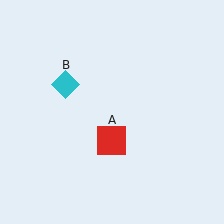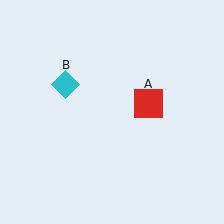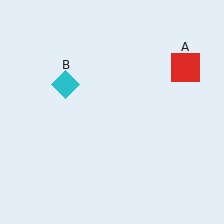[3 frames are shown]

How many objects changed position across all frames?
1 object changed position: red square (object A).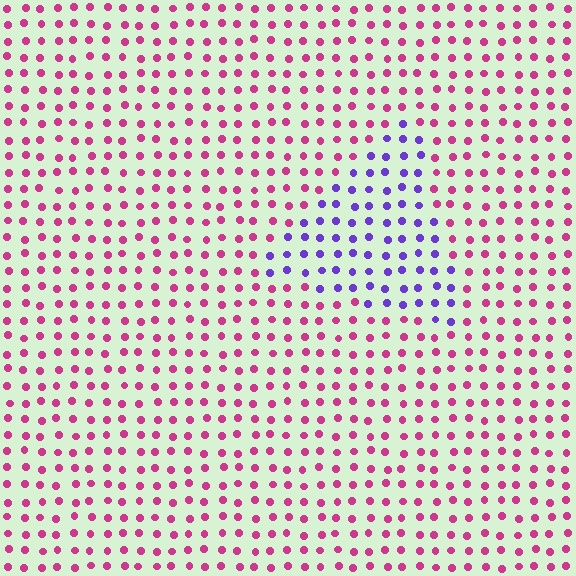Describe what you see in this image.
The image is filled with small magenta elements in a uniform arrangement. A triangle-shaped region is visible where the elements are tinted to a slightly different hue, forming a subtle color boundary.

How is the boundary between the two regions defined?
The boundary is defined purely by a slight shift in hue (about 64 degrees). Spacing, size, and orientation are identical on both sides.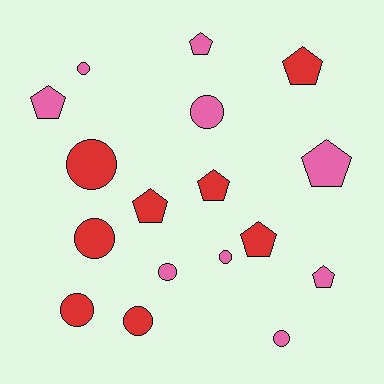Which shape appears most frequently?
Circle, with 9 objects.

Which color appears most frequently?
Pink, with 9 objects.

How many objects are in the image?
There are 17 objects.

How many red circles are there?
There are 4 red circles.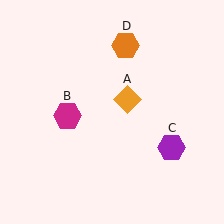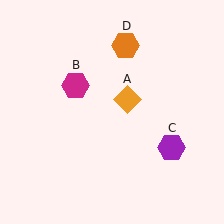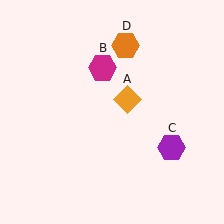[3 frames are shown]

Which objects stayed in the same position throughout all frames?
Orange diamond (object A) and purple hexagon (object C) and orange hexagon (object D) remained stationary.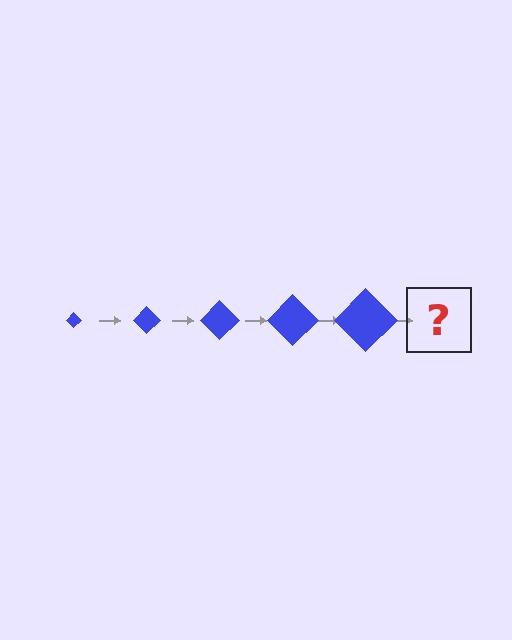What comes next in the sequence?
The next element should be a blue diamond, larger than the previous one.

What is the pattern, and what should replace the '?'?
The pattern is that the diamond gets progressively larger each step. The '?' should be a blue diamond, larger than the previous one.